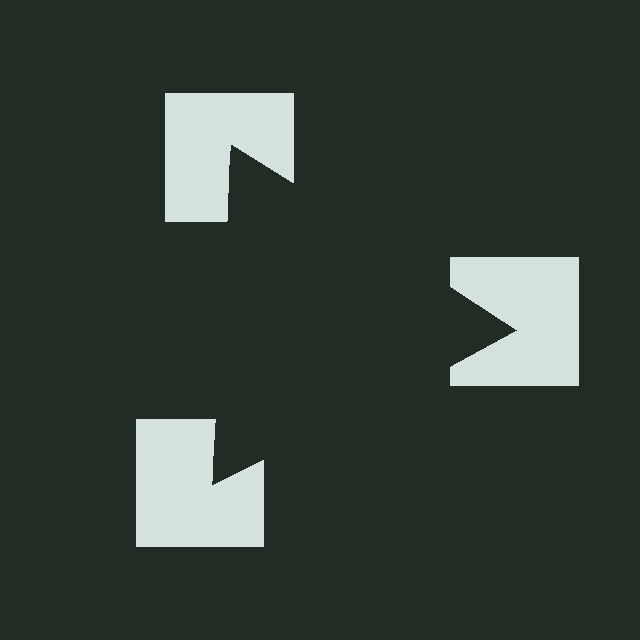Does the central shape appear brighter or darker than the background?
It typically appears slightly darker than the background, even though no actual brightness change is drawn.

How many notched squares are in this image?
There are 3 — one at each vertex of the illusory triangle.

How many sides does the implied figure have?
3 sides.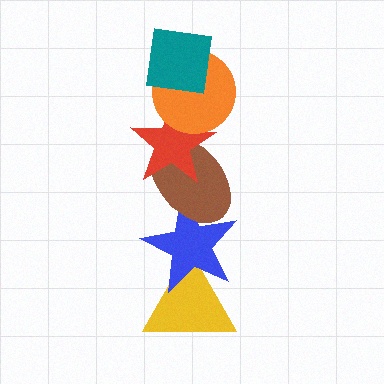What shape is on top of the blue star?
The brown ellipse is on top of the blue star.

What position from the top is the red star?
The red star is 3rd from the top.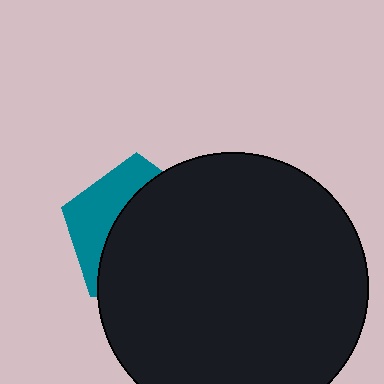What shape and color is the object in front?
The object in front is a black circle.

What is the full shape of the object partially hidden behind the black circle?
The partially hidden object is a teal pentagon.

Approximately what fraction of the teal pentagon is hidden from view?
Roughly 67% of the teal pentagon is hidden behind the black circle.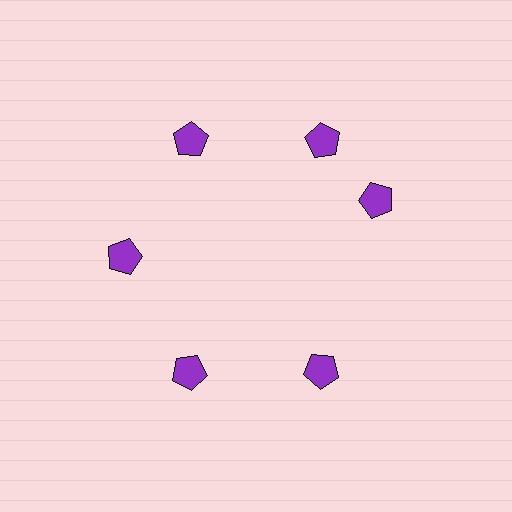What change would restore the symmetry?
The symmetry would be restored by rotating it back into even spacing with its neighbors so that all 6 pentagons sit at equal angles and equal distance from the center.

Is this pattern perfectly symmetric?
No. The 6 purple pentagons are arranged in a ring, but one element near the 3 o'clock position is rotated out of alignment along the ring, breaking the 6-fold rotational symmetry.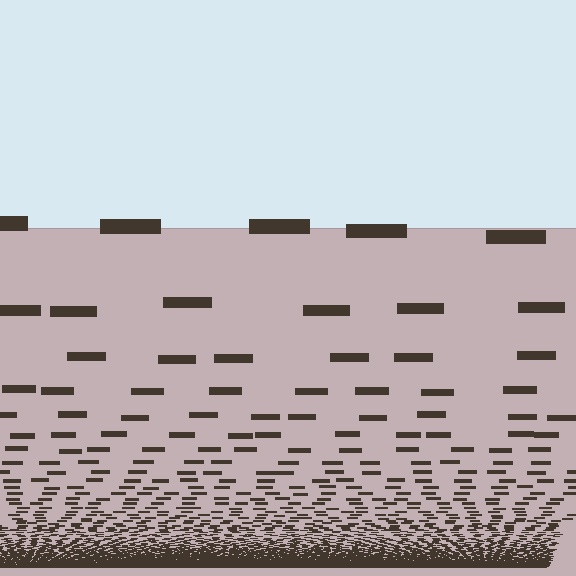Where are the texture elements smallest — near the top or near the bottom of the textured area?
Near the bottom.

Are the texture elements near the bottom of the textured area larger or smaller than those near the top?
Smaller. The gradient is inverted — elements near the bottom are smaller and denser.